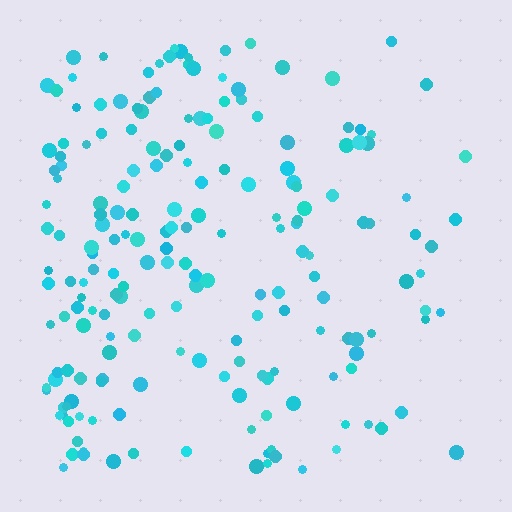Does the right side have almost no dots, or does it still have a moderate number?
Still a moderate number, just noticeably fewer than the left.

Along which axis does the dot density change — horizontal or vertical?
Horizontal.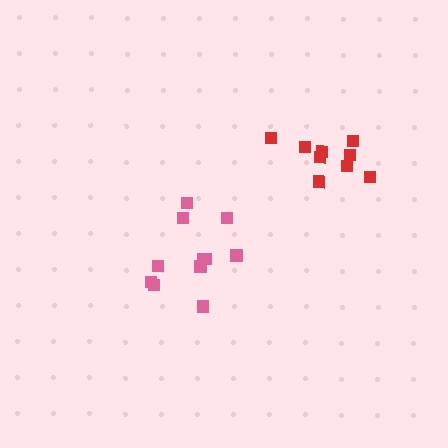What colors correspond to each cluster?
The clusters are colored: red, pink.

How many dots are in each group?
Group 1: 9 dots, Group 2: 11 dots (20 total).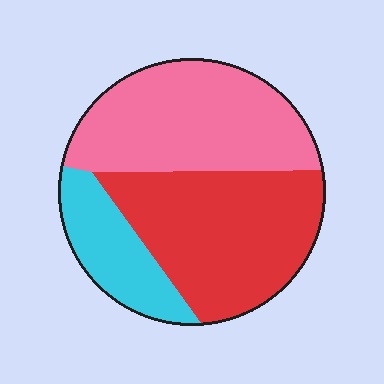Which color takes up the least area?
Cyan, at roughly 20%.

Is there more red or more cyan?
Red.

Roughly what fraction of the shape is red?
Red takes up about two fifths (2/5) of the shape.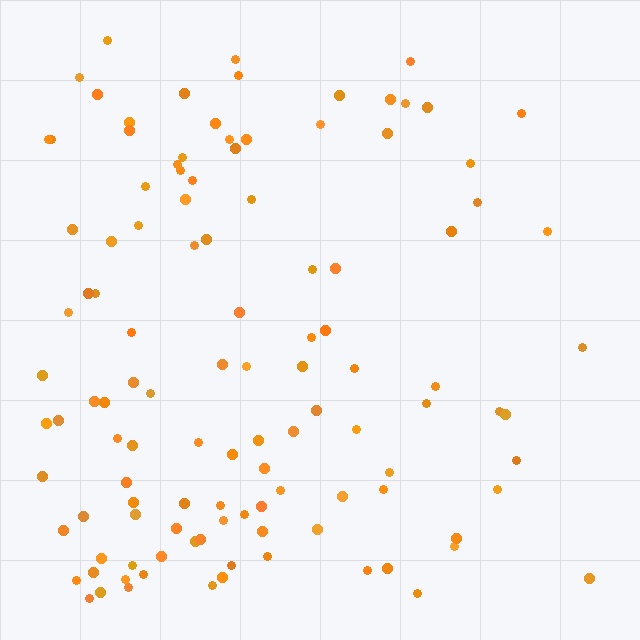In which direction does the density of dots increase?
From right to left, with the left side densest.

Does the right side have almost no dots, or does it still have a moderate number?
Still a moderate number, just noticeably fewer than the left.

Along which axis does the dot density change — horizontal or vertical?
Horizontal.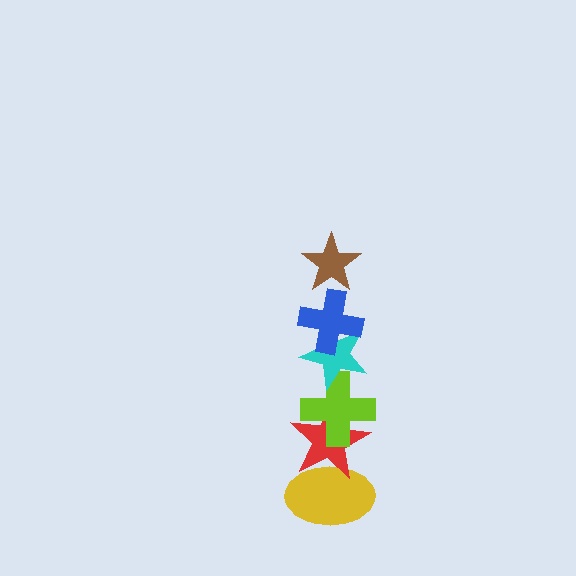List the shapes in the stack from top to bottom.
From top to bottom: the brown star, the blue cross, the cyan star, the lime cross, the red star, the yellow ellipse.